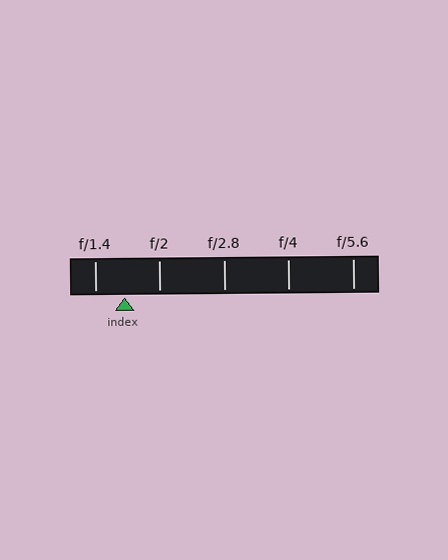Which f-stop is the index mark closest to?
The index mark is closest to f/1.4.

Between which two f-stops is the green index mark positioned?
The index mark is between f/1.4 and f/2.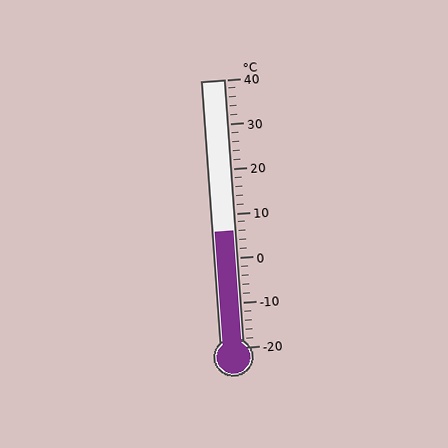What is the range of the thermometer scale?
The thermometer scale ranges from -20°C to 40°C.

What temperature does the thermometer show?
The thermometer shows approximately 6°C.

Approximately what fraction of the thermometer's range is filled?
The thermometer is filled to approximately 45% of its range.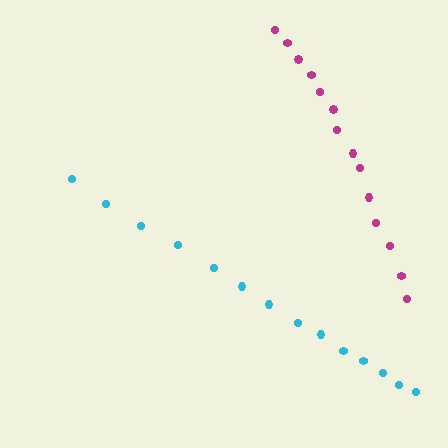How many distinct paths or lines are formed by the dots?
There are 2 distinct paths.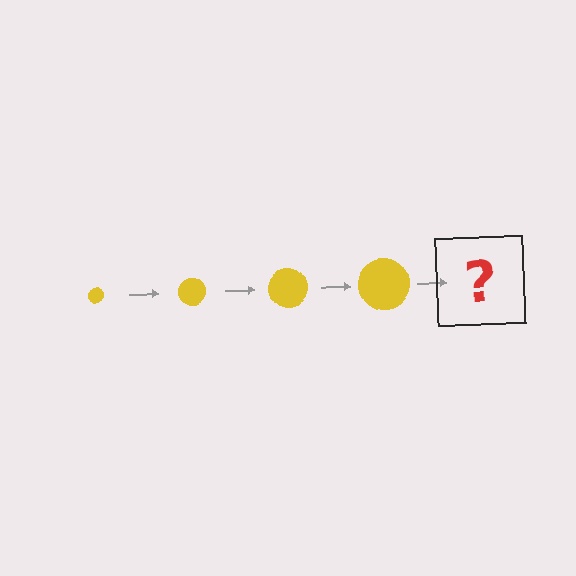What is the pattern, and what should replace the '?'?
The pattern is that the circle gets progressively larger each step. The '?' should be a yellow circle, larger than the previous one.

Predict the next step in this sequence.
The next step is a yellow circle, larger than the previous one.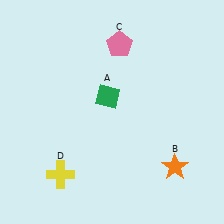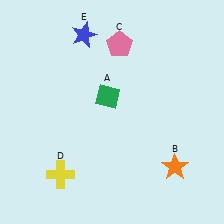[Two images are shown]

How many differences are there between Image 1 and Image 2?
There is 1 difference between the two images.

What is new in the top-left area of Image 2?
A blue star (E) was added in the top-left area of Image 2.